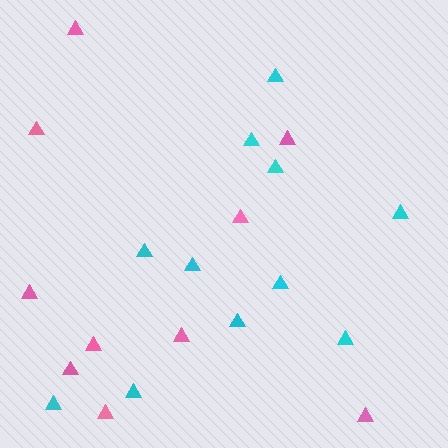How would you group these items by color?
There are 2 groups: one group of pink triangles (10) and one group of cyan triangles (11).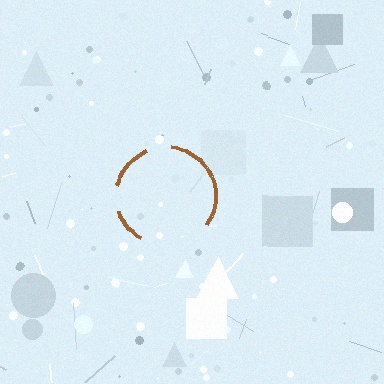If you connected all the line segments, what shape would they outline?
They would outline a circle.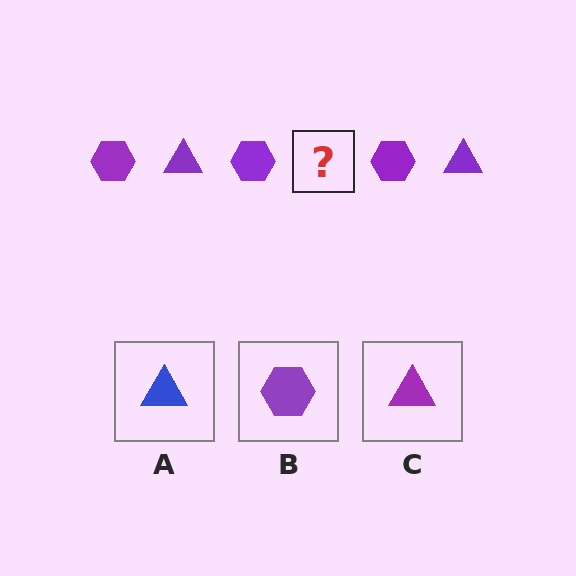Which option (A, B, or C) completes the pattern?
C.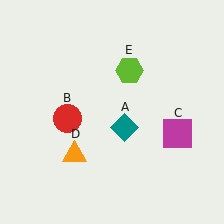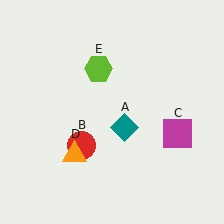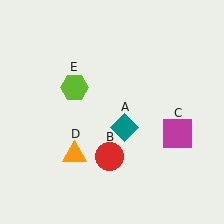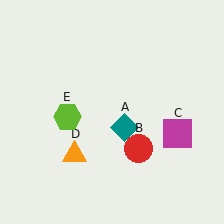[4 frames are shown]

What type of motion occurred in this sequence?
The red circle (object B), lime hexagon (object E) rotated counterclockwise around the center of the scene.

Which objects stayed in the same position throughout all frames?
Teal diamond (object A) and magenta square (object C) and orange triangle (object D) remained stationary.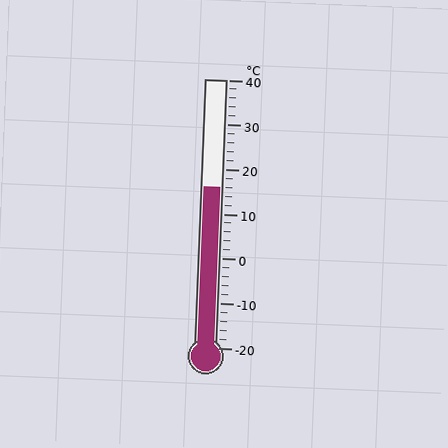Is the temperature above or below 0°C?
The temperature is above 0°C.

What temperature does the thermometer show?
The thermometer shows approximately 16°C.